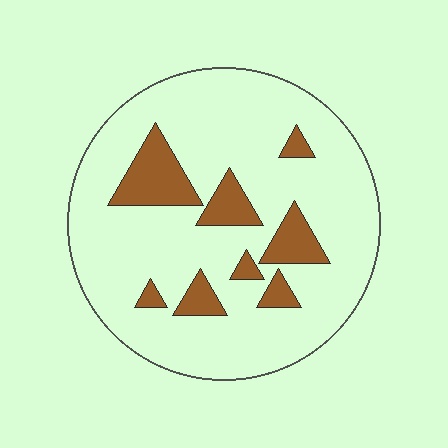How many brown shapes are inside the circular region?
8.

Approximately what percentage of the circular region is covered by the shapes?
Approximately 15%.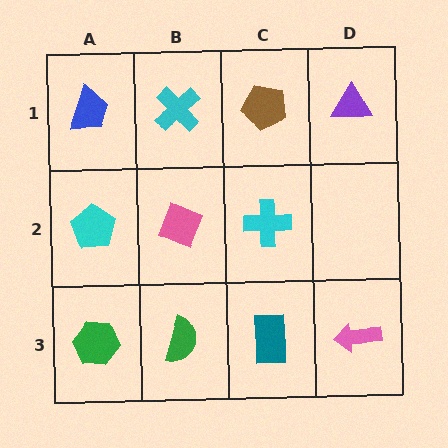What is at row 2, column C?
A cyan cross.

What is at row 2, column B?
A pink diamond.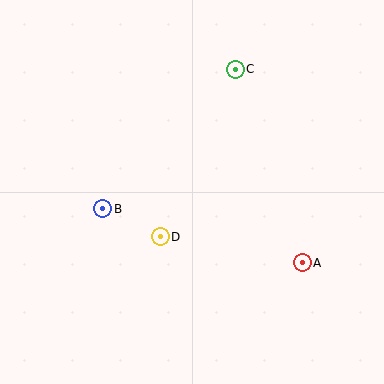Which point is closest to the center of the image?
Point D at (160, 237) is closest to the center.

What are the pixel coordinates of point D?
Point D is at (160, 237).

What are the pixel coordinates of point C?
Point C is at (235, 69).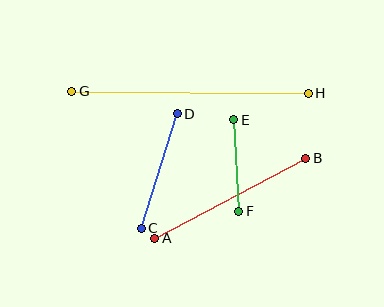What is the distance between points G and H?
The distance is approximately 236 pixels.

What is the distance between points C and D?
The distance is approximately 120 pixels.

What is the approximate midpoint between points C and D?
The midpoint is at approximately (159, 171) pixels.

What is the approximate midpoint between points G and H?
The midpoint is at approximately (190, 92) pixels.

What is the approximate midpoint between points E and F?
The midpoint is at approximately (236, 165) pixels.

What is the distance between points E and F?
The distance is approximately 91 pixels.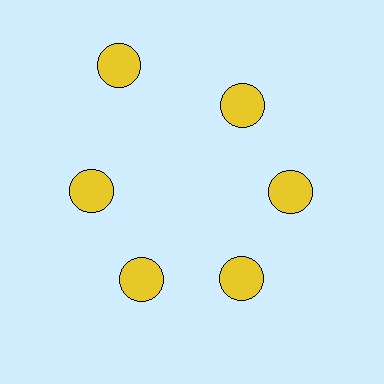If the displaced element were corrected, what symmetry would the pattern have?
It would have 6-fold rotational symmetry — the pattern would map onto itself every 60 degrees.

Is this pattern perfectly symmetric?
No. The 6 yellow circles are arranged in a ring, but one element near the 11 o'clock position is pushed outward from the center, breaking the 6-fold rotational symmetry.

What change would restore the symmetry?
The symmetry would be restored by moving it inward, back onto the ring so that all 6 circles sit at equal angles and equal distance from the center.